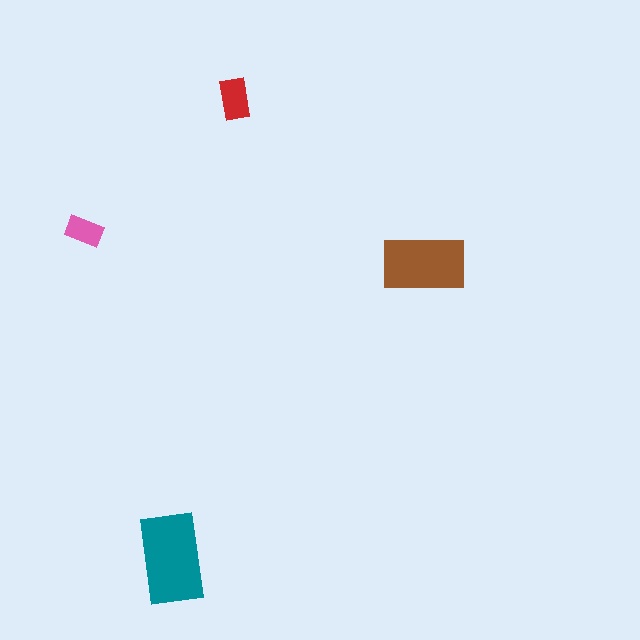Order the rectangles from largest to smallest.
the teal one, the brown one, the red one, the pink one.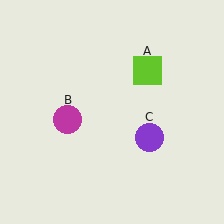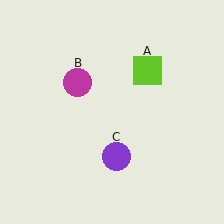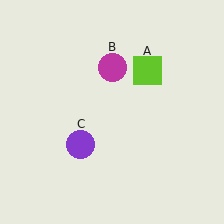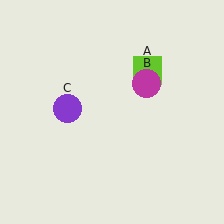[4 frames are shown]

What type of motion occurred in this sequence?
The magenta circle (object B), purple circle (object C) rotated clockwise around the center of the scene.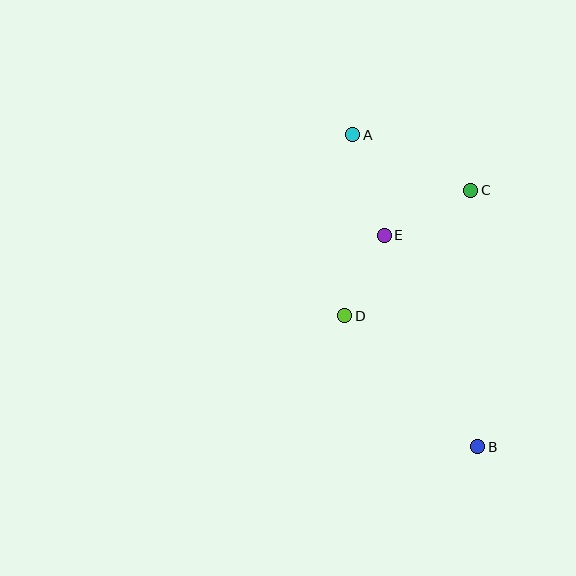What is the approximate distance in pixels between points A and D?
The distance between A and D is approximately 181 pixels.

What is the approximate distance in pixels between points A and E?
The distance between A and E is approximately 105 pixels.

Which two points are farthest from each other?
Points A and B are farthest from each other.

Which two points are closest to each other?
Points D and E are closest to each other.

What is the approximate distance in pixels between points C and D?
The distance between C and D is approximately 178 pixels.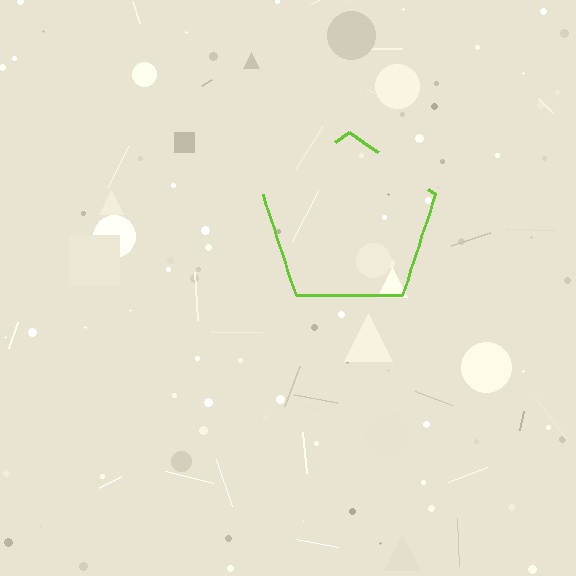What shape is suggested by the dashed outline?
The dashed outline suggests a pentagon.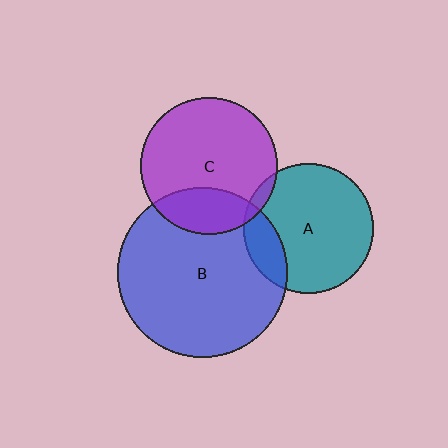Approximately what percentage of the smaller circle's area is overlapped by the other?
Approximately 25%.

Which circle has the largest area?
Circle B (blue).